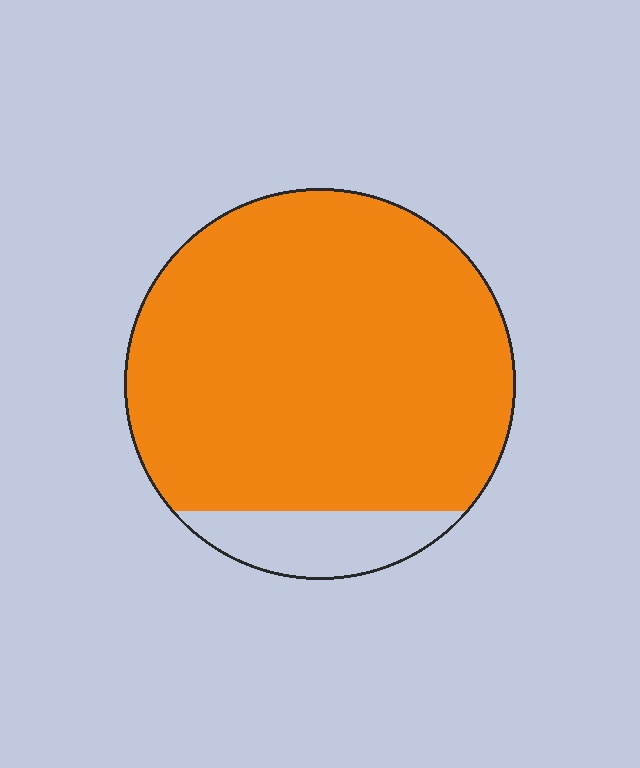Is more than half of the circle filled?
Yes.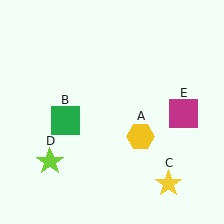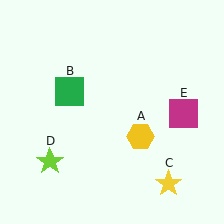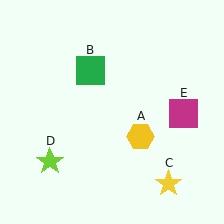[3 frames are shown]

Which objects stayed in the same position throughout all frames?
Yellow hexagon (object A) and yellow star (object C) and lime star (object D) and magenta square (object E) remained stationary.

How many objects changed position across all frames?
1 object changed position: green square (object B).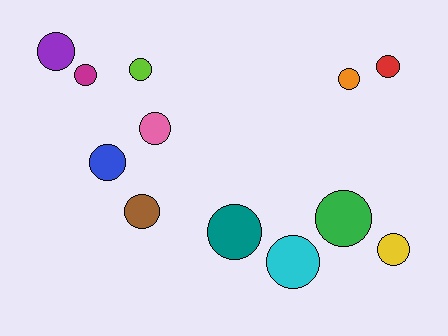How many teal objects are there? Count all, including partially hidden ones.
There is 1 teal object.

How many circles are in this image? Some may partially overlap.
There are 12 circles.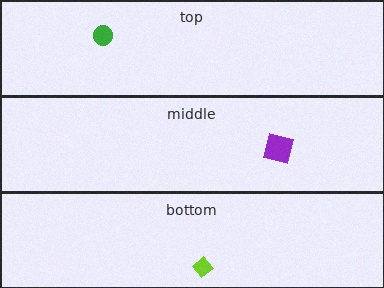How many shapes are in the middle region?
1.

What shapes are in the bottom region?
The lime diamond.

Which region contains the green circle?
The top region.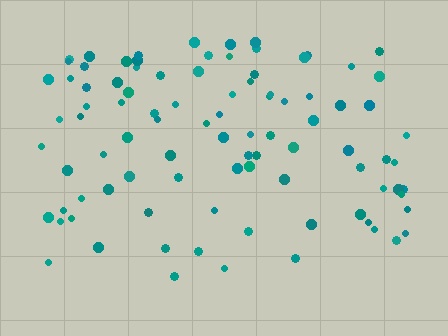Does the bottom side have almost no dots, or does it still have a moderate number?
Still a moderate number, just noticeably fewer than the top.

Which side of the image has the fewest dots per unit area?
The bottom.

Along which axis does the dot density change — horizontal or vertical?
Vertical.